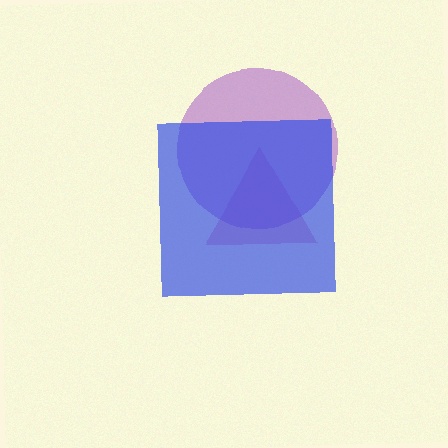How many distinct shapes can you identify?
There are 3 distinct shapes: a pink triangle, a purple circle, a blue square.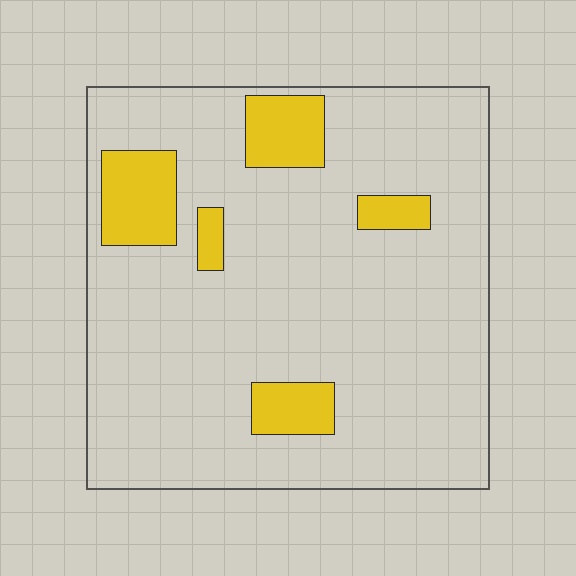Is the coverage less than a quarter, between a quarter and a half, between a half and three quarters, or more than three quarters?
Less than a quarter.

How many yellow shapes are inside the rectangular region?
5.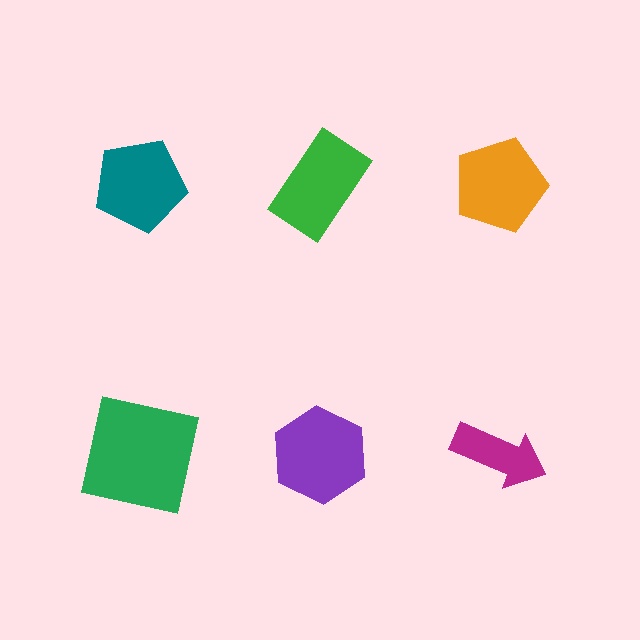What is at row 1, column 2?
A green rectangle.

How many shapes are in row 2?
3 shapes.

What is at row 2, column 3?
A magenta arrow.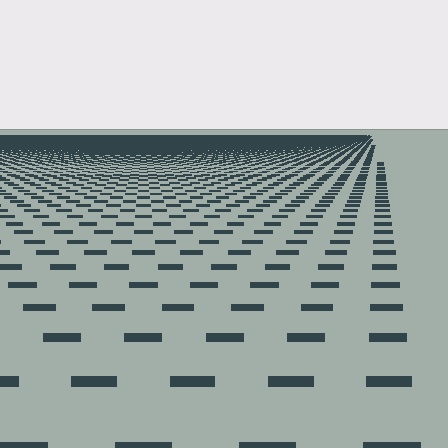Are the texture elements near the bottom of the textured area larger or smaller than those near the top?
Larger. Near the bottom, elements are closer to the viewer and appear at a bigger on-screen size.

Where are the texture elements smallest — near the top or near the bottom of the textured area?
Near the top.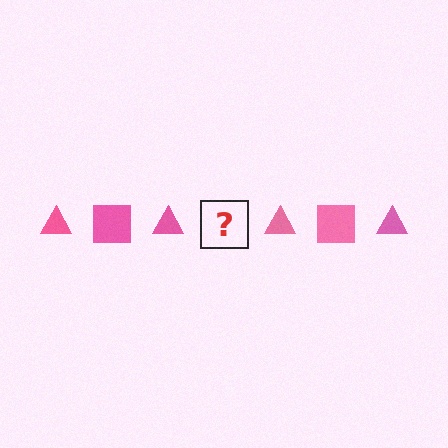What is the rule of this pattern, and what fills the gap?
The rule is that the pattern cycles through triangle, square shapes in pink. The gap should be filled with a pink square.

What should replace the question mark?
The question mark should be replaced with a pink square.